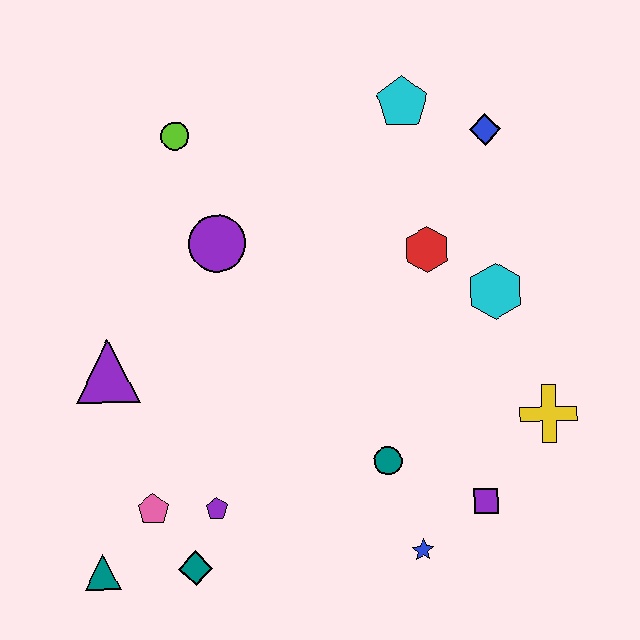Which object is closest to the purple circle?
The lime circle is closest to the purple circle.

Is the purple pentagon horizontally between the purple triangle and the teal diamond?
No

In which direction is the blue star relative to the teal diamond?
The blue star is to the right of the teal diamond.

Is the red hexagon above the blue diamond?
No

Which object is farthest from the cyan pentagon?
The teal triangle is farthest from the cyan pentagon.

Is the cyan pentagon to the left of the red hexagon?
Yes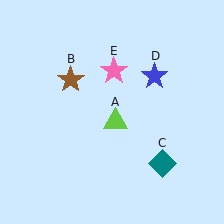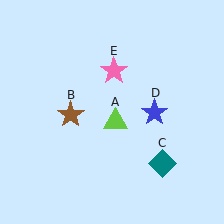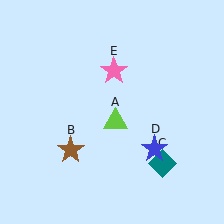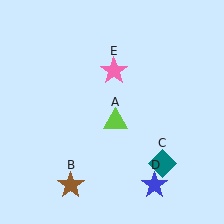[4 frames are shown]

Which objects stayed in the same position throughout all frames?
Lime triangle (object A) and teal diamond (object C) and pink star (object E) remained stationary.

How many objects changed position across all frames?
2 objects changed position: brown star (object B), blue star (object D).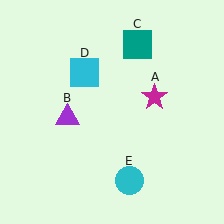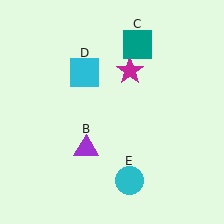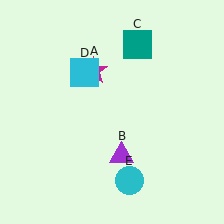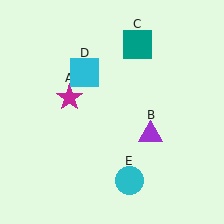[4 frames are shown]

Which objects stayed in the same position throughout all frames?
Teal square (object C) and cyan square (object D) and cyan circle (object E) remained stationary.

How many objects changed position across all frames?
2 objects changed position: magenta star (object A), purple triangle (object B).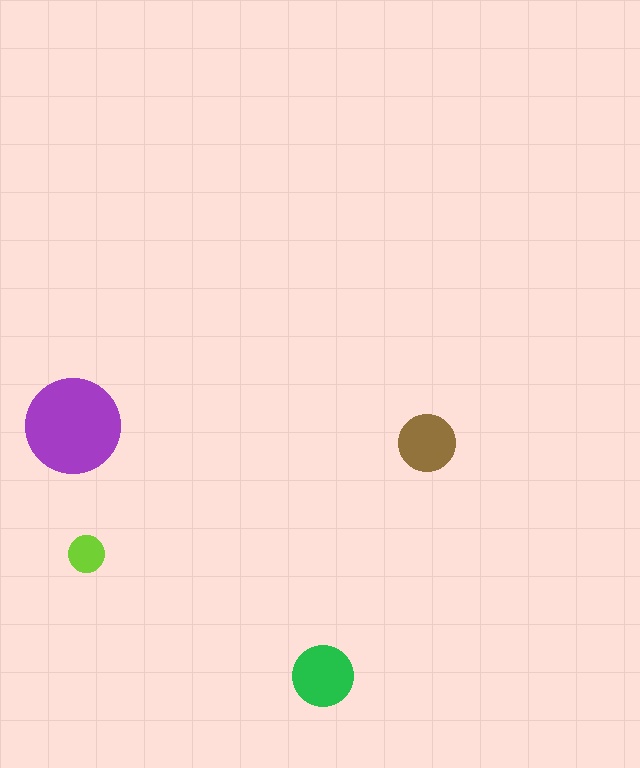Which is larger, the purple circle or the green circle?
The purple one.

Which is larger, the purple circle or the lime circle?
The purple one.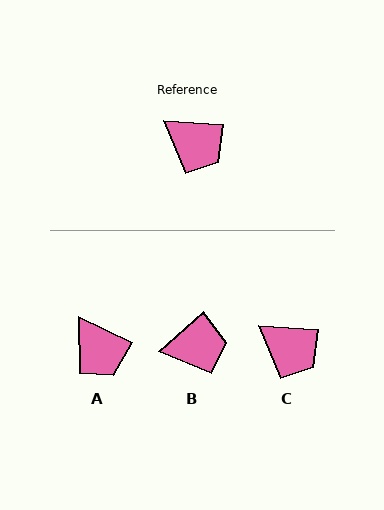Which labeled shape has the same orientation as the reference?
C.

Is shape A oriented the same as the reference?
No, it is off by about 22 degrees.